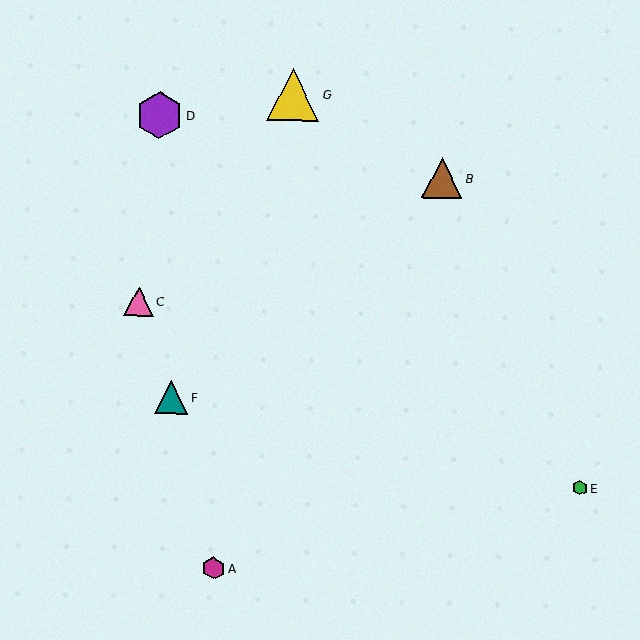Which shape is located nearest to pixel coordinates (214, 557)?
The magenta hexagon (labeled A) at (213, 568) is nearest to that location.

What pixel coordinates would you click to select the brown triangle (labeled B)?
Click at (442, 178) to select the brown triangle B.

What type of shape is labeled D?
Shape D is a purple hexagon.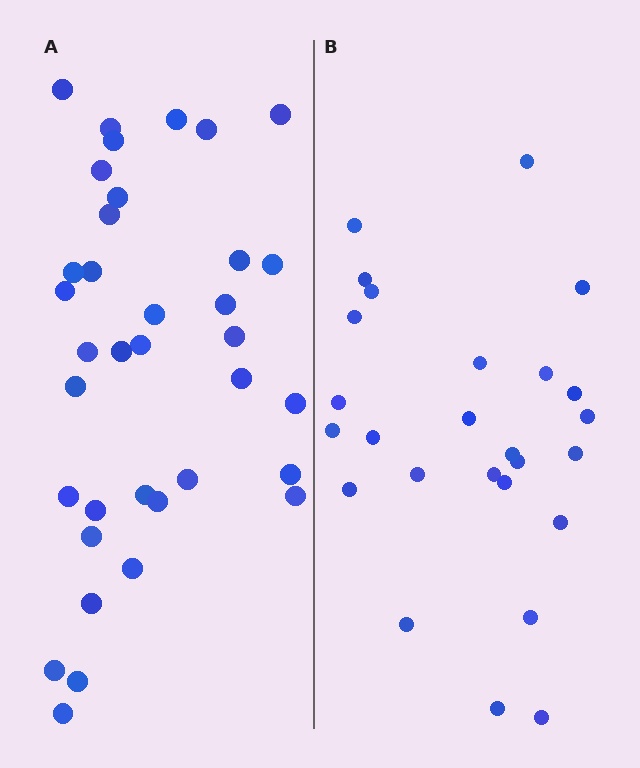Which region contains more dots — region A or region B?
Region A (the left region) has more dots.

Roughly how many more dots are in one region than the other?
Region A has roughly 10 or so more dots than region B.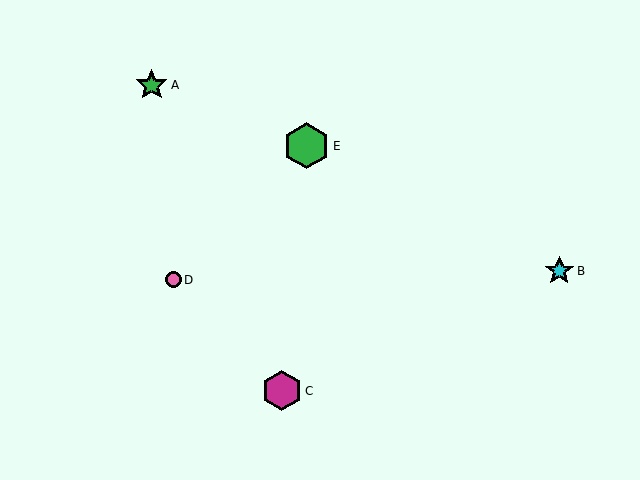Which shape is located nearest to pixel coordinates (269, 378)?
The magenta hexagon (labeled C) at (282, 391) is nearest to that location.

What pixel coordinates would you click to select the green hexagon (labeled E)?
Click at (307, 146) to select the green hexagon E.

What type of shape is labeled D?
Shape D is a pink circle.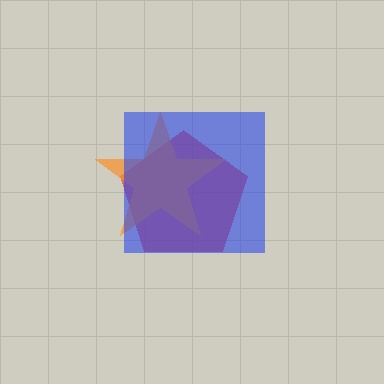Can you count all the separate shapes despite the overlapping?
Yes, there are 3 separate shapes.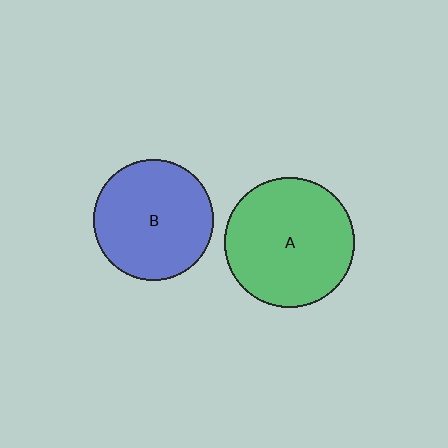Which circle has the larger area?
Circle A (green).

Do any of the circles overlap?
No, none of the circles overlap.